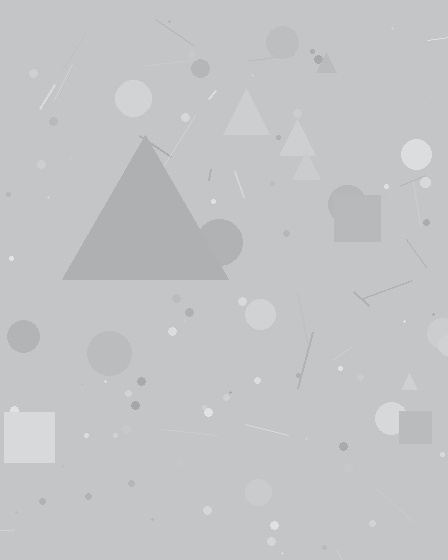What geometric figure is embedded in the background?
A triangle is embedded in the background.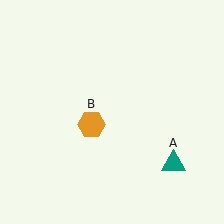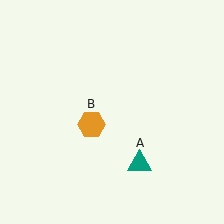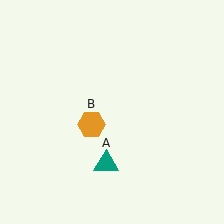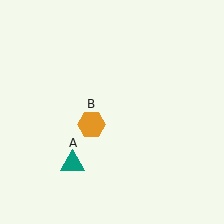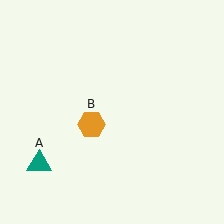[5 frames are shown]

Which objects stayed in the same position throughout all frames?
Orange hexagon (object B) remained stationary.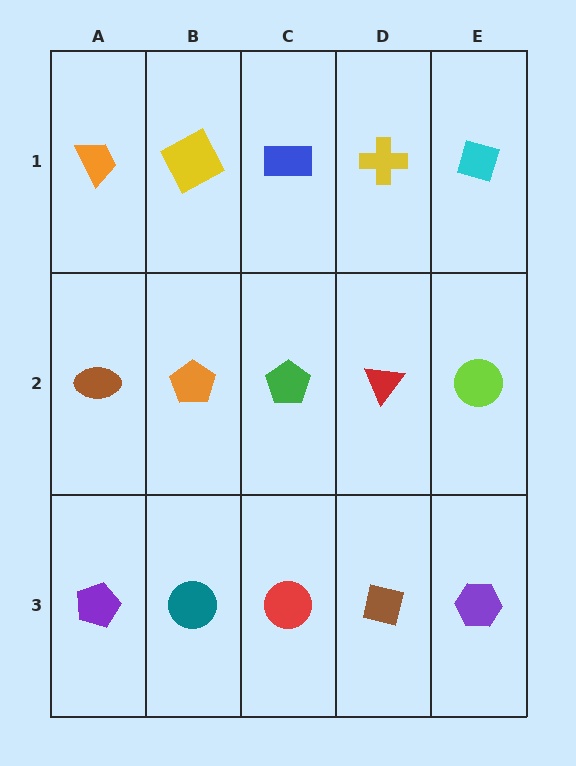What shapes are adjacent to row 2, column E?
A cyan diamond (row 1, column E), a purple hexagon (row 3, column E), a red triangle (row 2, column D).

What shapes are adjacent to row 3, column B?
An orange pentagon (row 2, column B), a purple pentagon (row 3, column A), a red circle (row 3, column C).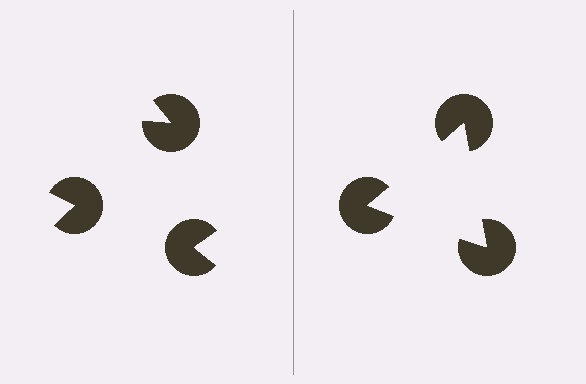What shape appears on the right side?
An illusory triangle.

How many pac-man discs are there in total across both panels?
6 — 3 on each side.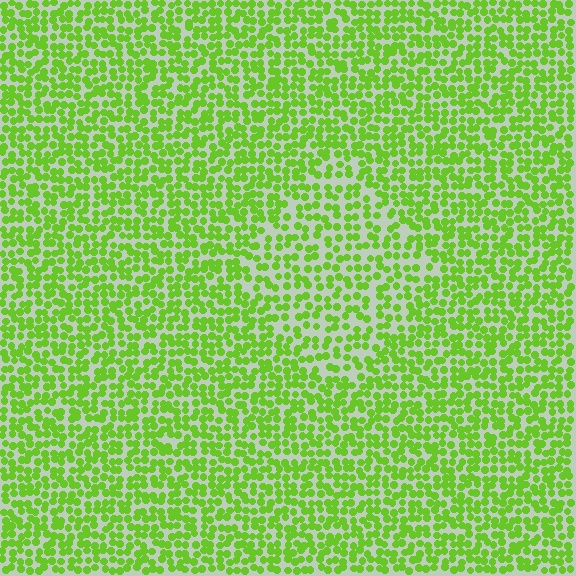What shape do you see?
I see a diamond.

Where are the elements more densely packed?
The elements are more densely packed outside the diamond boundary.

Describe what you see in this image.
The image contains small lime elements arranged at two different densities. A diamond-shaped region is visible where the elements are less densely packed than the surrounding area.